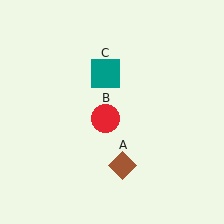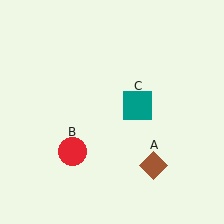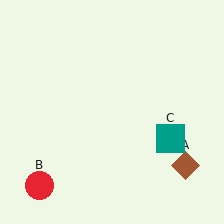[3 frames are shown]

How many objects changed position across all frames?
3 objects changed position: brown diamond (object A), red circle (object B), teal square (object C).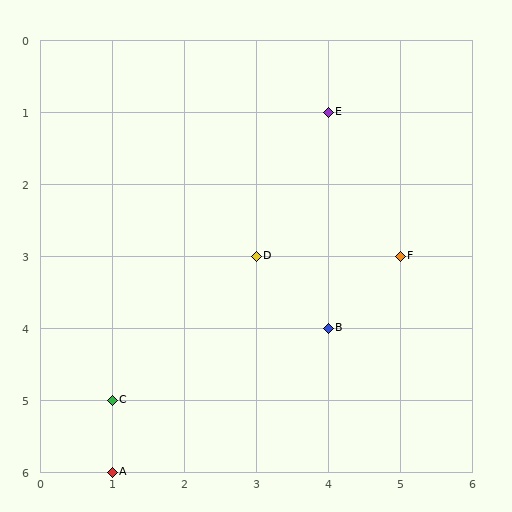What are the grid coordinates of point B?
Point B is at grid coordinates (4, 4).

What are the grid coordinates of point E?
Point E is at grid coordinates (4, 1).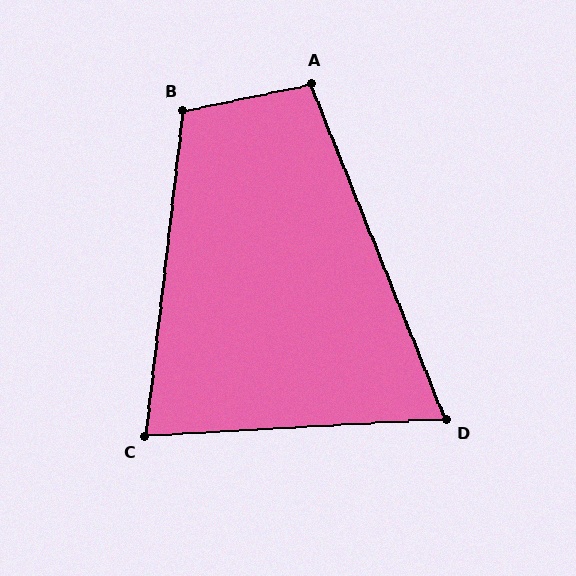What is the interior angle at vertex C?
Approximately 80 degrees (acute).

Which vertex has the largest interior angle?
B, at approximately 109 degrees.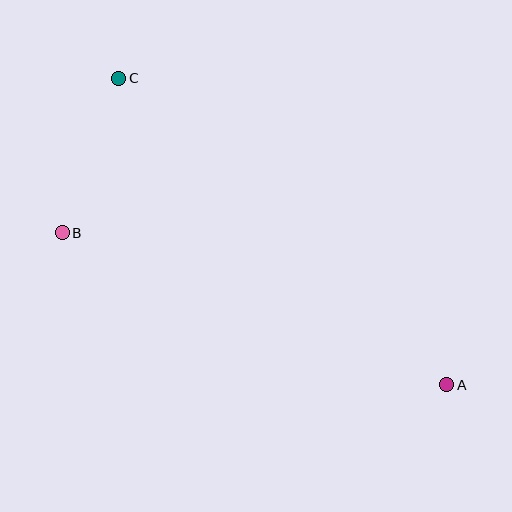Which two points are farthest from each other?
Points A and C are farthest from each other.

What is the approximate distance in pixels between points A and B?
The distance between A and B is approximately 413 pixels.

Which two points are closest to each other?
Points B and C are closest to each other.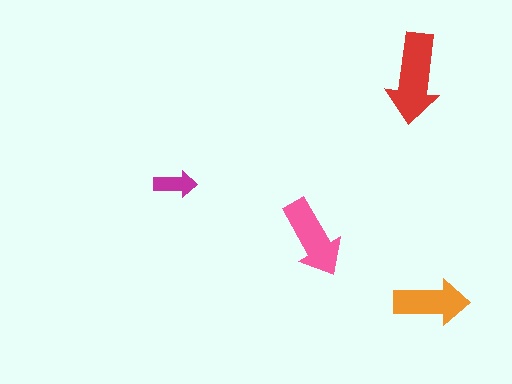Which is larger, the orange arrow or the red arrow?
The red one.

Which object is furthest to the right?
The orange arrow is rightmost.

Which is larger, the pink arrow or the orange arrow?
The pink one.